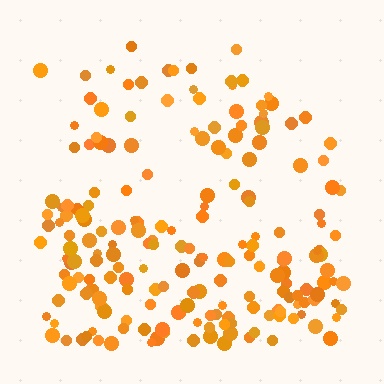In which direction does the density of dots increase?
From top to bottom, with the bottom side densest.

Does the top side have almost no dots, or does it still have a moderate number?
Still a moderate number, just noticeably fewer than the bottom.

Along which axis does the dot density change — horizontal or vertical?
Vertical.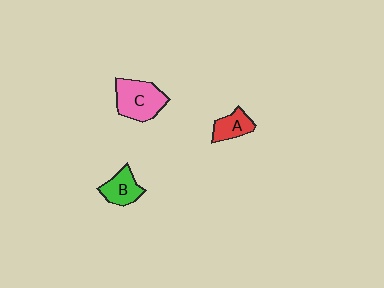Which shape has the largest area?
Shape C (pink).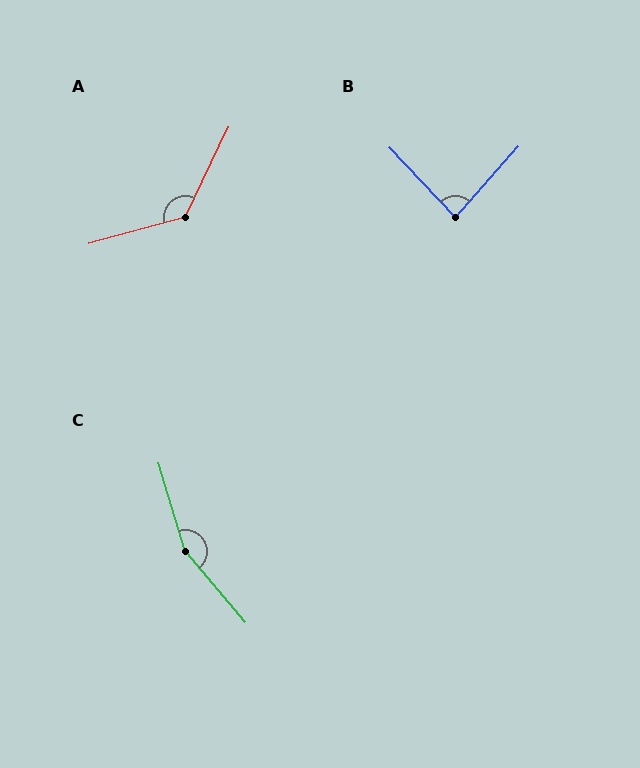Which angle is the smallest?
B, at approximately 85 degrees.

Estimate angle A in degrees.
Approximately 131 degrees.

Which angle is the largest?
C, at approximately 157 degrees.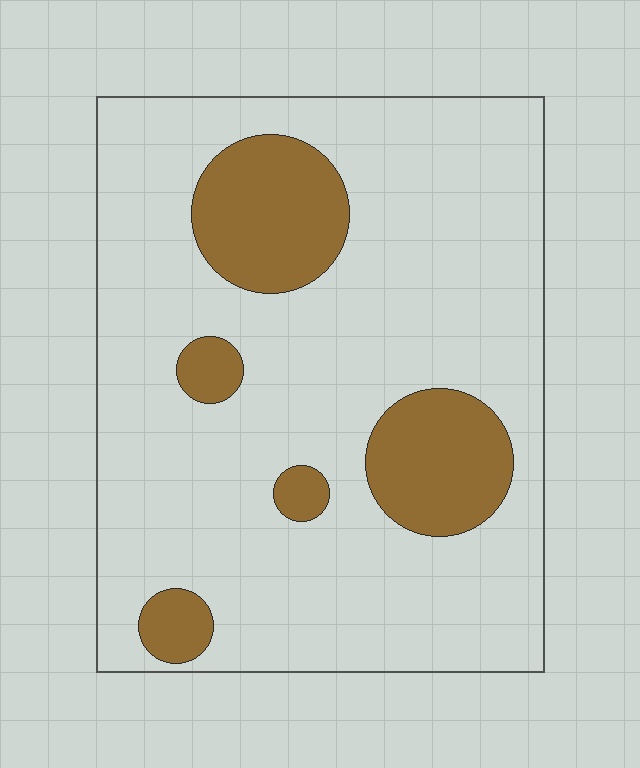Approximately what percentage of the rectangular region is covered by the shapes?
Approximately 20%.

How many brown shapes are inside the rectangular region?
5.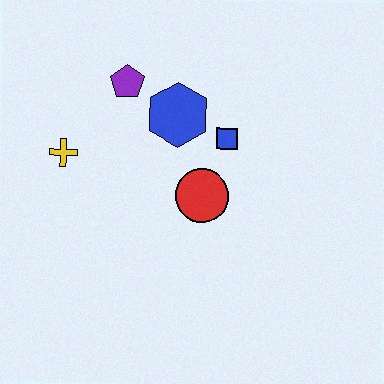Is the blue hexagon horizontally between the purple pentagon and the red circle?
Yes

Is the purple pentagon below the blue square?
No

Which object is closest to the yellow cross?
The purple pentagon is closest to the yellow cross.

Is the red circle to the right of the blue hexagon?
Yes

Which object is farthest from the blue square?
The yellow cross is farthest from the blue square.